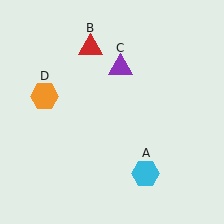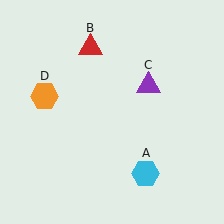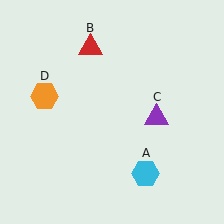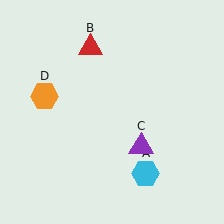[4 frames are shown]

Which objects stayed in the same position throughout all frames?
Cyan hexagon (object A) and red triangle (object B) and orange hexagon (object D) remained stationary.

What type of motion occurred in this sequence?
The purple triangle (object C) rotated clockwise around the center of the scene.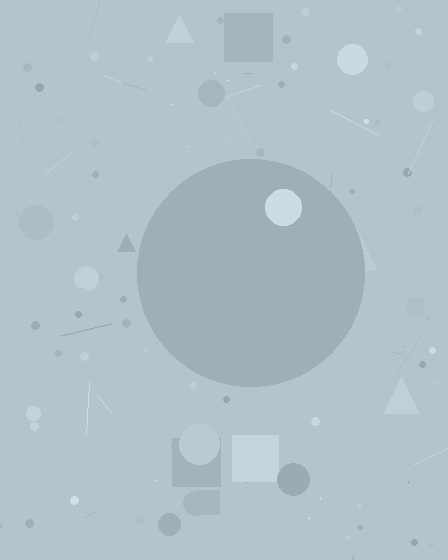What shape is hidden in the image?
A circle is hidden in the image.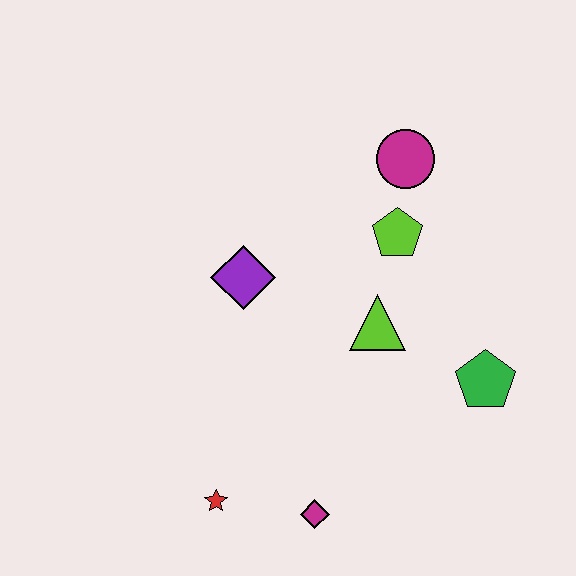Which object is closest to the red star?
The magenta diamond is closest to the red star.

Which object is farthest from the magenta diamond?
The magenta circle is farthest from the magenta diamond.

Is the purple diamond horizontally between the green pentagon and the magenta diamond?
No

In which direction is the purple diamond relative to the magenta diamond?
The purple diamond is above the magenta diamond.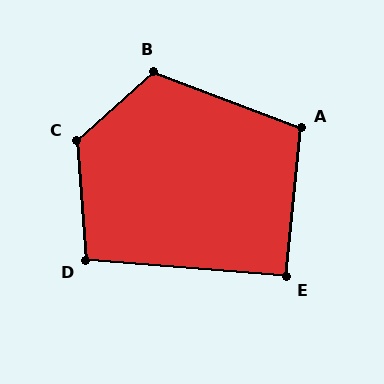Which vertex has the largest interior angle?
C, at approximately 127 degrees.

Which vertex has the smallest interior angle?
E, at approximately 91 degrees.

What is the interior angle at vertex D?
Approximately 99 degrees (obtuse).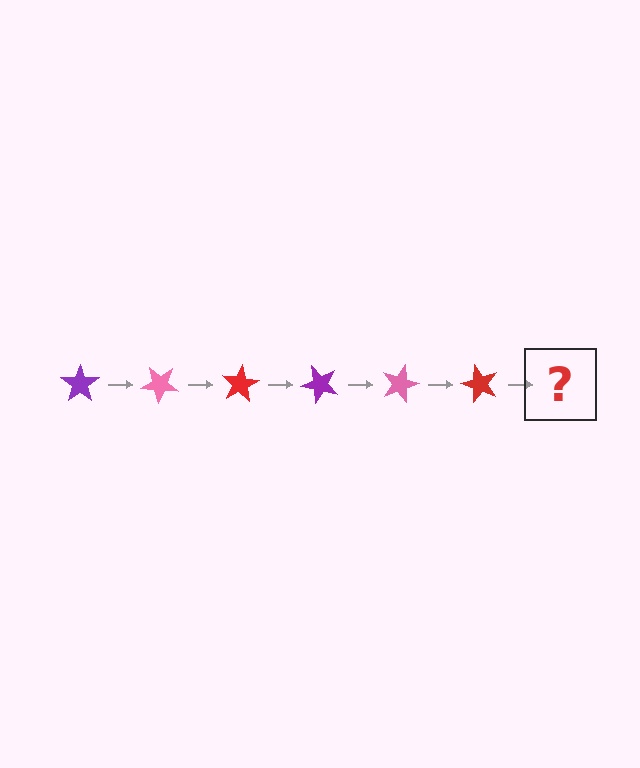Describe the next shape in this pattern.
It should be a purple star, rotated 240 degrees from the start.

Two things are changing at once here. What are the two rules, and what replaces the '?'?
The two rules are that it rotates 40 degrees each step and the color cycles through purple, pink, and red. The '?' should be a purple star, rotated 240 degrees from the start.